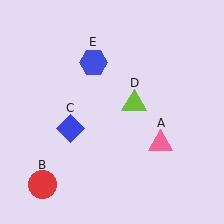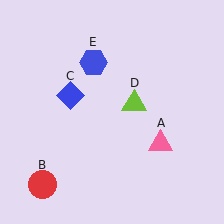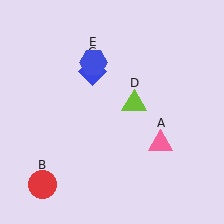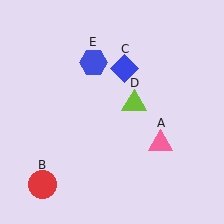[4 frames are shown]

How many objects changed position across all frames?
1 object changed position: blue diamond (object C).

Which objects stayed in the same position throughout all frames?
Pink triangle (object A) and red circle (object B) and lime triangle (object D) and blue hexagon (object E) remained stationary.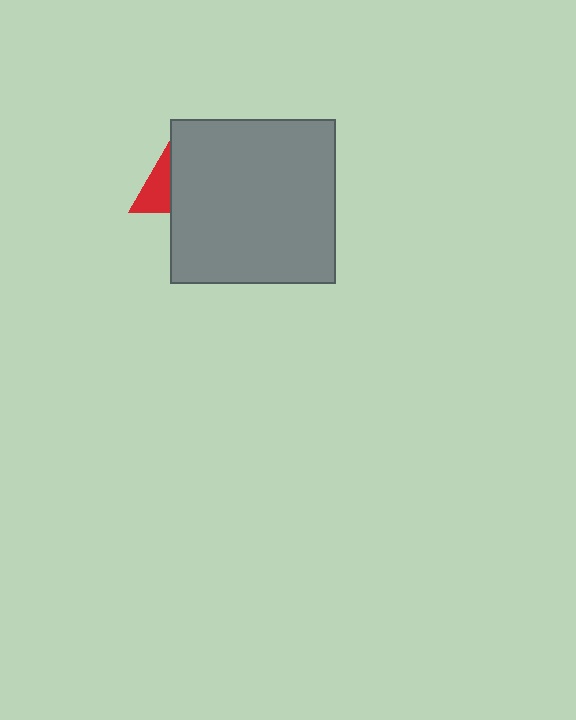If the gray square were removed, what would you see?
You would see the complete red triangle.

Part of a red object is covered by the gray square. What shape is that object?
It is a triangle.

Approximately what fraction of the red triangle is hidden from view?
Roughly 69% of the red triangle is hidden behind the gray square.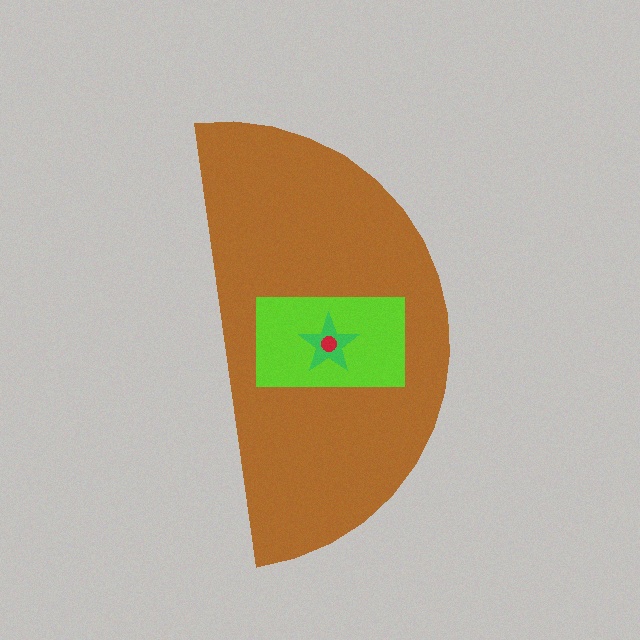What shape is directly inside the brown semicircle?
The lime rectangle.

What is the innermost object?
The red circle.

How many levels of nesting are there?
4.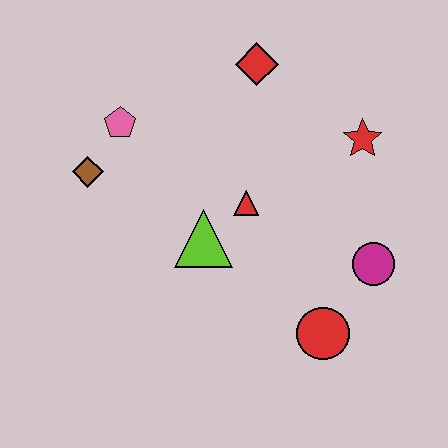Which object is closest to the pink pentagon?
The brown diamond is closest to the pink pentagon.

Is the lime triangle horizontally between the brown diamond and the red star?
Yes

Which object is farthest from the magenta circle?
The brown diamond is farthest from the magenta circle.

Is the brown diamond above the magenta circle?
Yes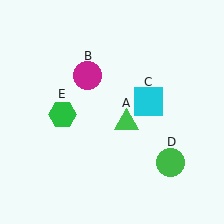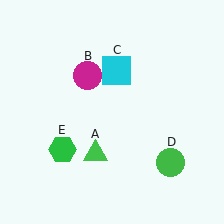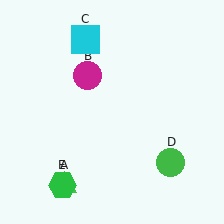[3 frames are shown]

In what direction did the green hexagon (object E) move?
The green hexagon (object E) moved down.